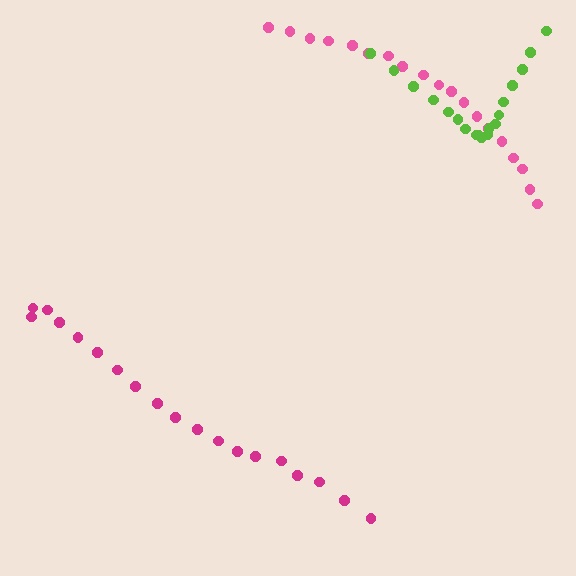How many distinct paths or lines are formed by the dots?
There are 3 distinct paths.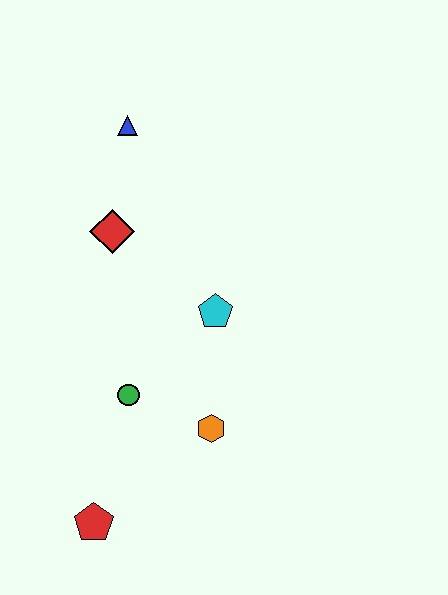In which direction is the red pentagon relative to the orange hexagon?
The red pentagon is to the left of the orange hexagon.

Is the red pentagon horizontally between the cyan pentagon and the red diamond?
No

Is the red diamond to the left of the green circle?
Yes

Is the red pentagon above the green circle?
No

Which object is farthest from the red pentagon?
The blue triangle is farthest from the red pentagon.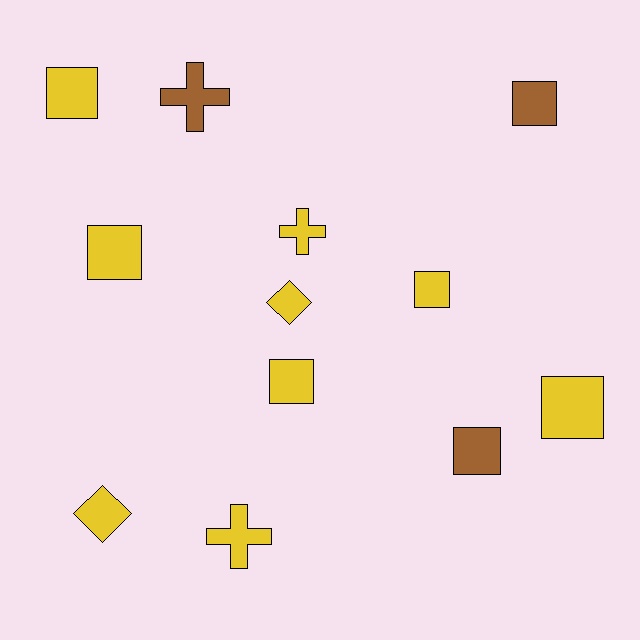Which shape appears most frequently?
Square, with 7 objects.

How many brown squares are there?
There are 2 brown squares.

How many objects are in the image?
There are 12 objects.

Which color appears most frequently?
Yellow, with 9 objects.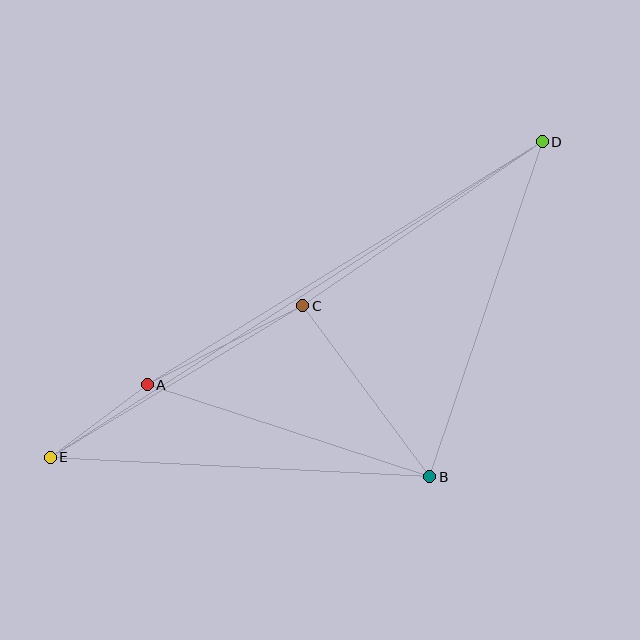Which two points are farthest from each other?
Points D and E are farthest from each other.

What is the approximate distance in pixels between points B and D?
The distance between B and D is approximately 353 pixels.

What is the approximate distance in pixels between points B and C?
The distance between B and C is approximately 213 pixels.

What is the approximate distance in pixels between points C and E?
The distance between C and E is approximately 295 pixels.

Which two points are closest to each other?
Points A and E are closest to each other.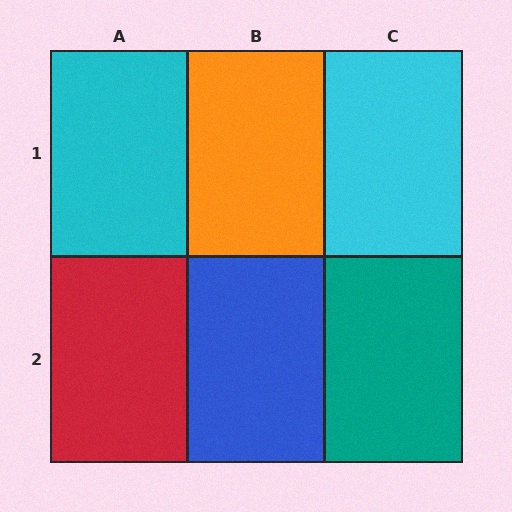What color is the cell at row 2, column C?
Teal.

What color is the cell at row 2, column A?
Red.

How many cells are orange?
1 cell is orange.